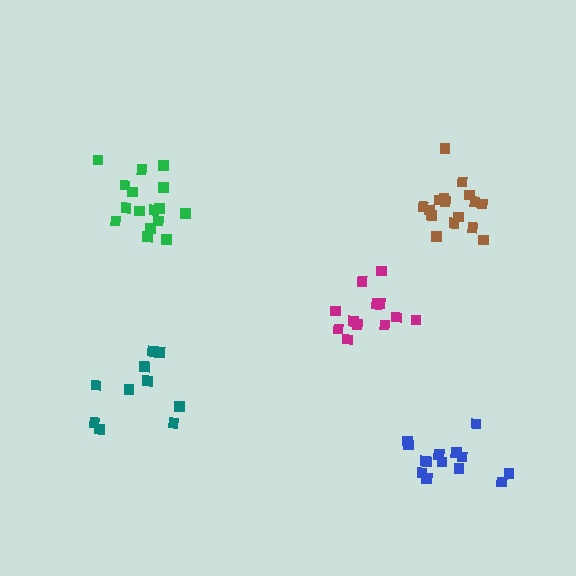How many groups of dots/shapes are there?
There are 5 groups.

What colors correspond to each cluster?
The clusters are colored: teal, blue, green, magenta, brown.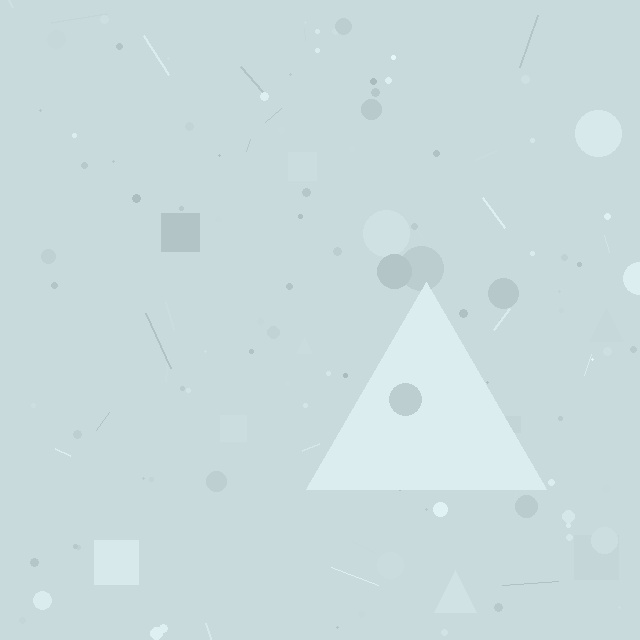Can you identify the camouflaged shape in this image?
The camouflaged shape is a triangle.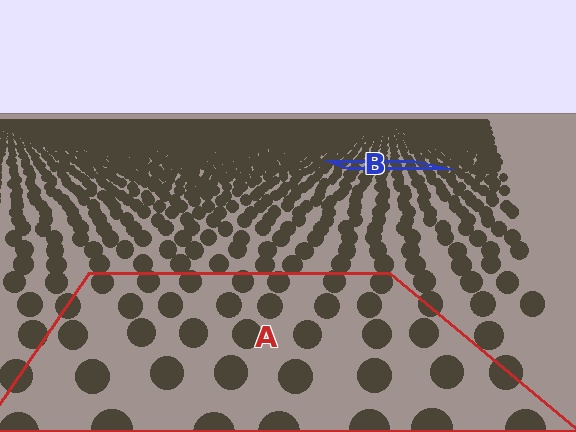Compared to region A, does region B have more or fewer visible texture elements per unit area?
Region B has more texture elements per unit area — they are packed more densely because it is farther away.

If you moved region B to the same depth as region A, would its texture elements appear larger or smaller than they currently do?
They would appear larger. At a closer depth, the same texture elements are projected at a bigger on-screen size.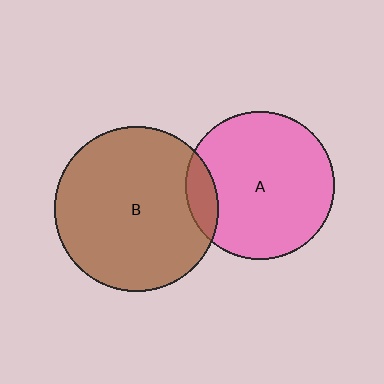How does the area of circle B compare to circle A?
Approximately 1.2 times.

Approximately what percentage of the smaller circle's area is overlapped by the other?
Approximately 10%.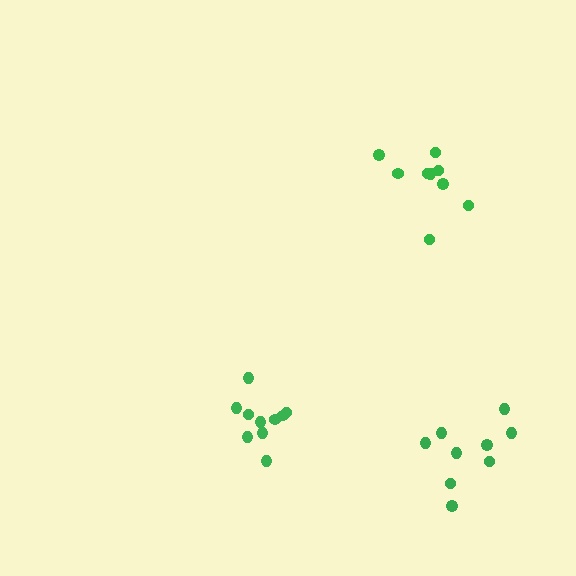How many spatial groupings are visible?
There are 3 spatial groupings.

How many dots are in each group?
Group 1: 9 dots, Group 2: 10 dots, Group 3: 9 dots (28 total).